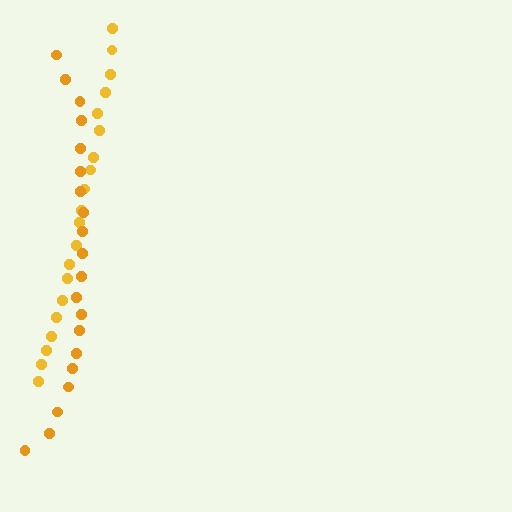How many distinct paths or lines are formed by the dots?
There are 2 distinct paths.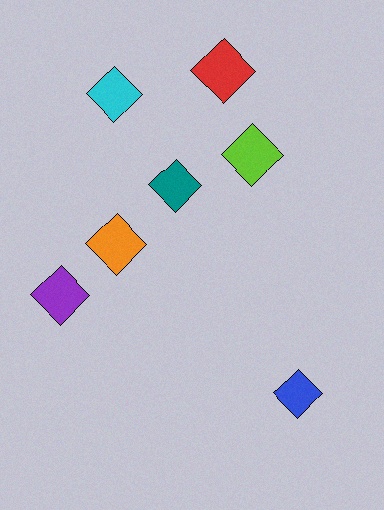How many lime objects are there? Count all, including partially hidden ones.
There is 1 lime object.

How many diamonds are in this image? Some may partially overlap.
There are 7 diamonds.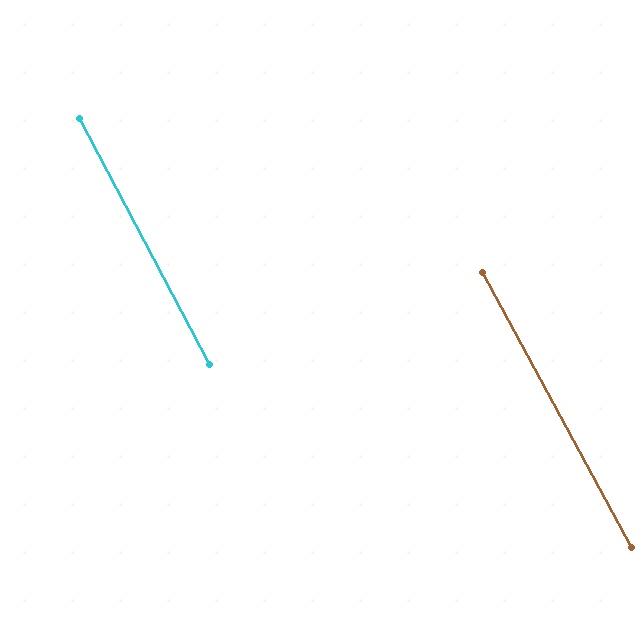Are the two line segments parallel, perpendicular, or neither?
Parallel — their directions differ by only 0.6°.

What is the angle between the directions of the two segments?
Approximately 1 degree.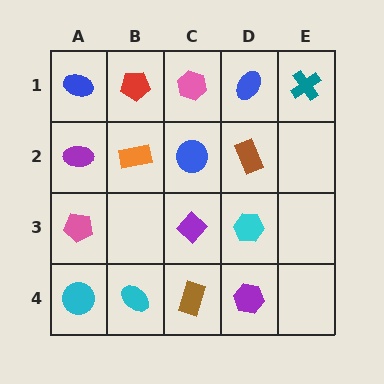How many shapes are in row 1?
5 shapes.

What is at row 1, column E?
A teal cross.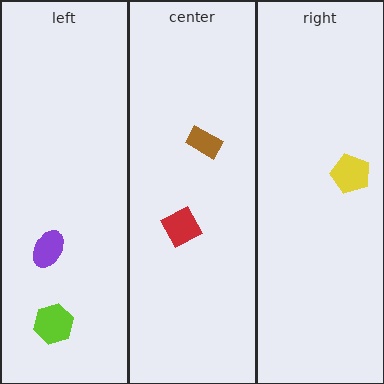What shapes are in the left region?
The lime hexagon, the purple ellipse.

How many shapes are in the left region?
2.